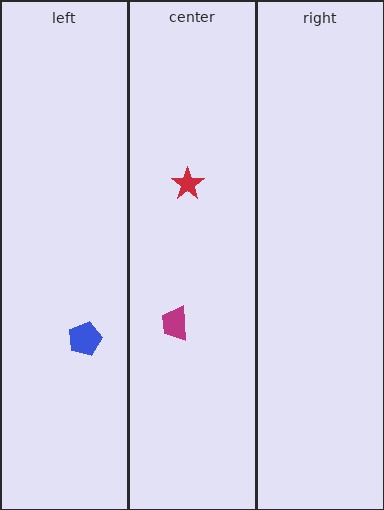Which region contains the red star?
The center region.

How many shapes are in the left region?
1.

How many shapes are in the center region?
2.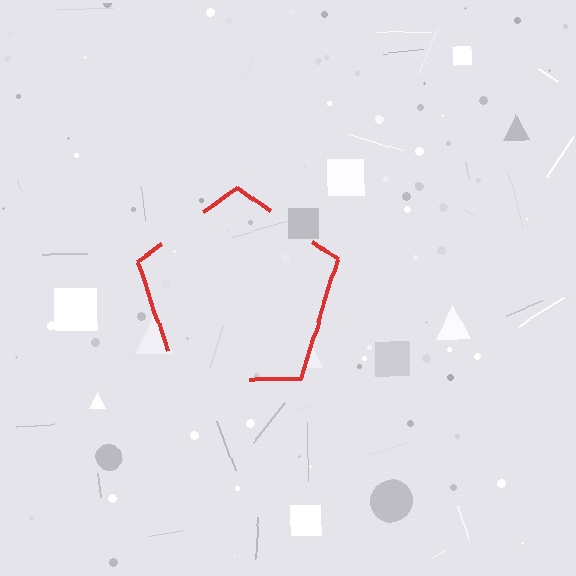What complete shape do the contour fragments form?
The contour fragments form a pentagon.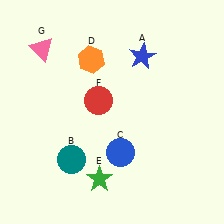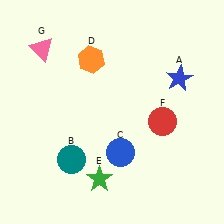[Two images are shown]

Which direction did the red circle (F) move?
The red circle (F) moved right.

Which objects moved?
The objects that moved are: the blue star (A), the red circle (F).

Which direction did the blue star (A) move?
The blue star (A) moved right.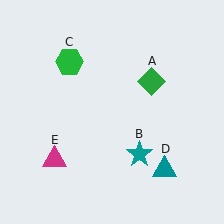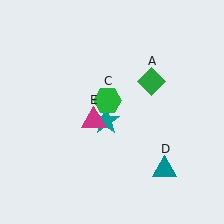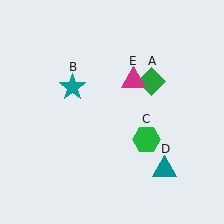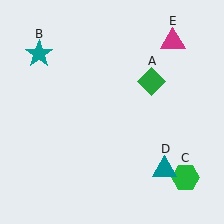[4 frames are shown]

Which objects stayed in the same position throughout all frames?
Green diamond (object A) and teal triangle (object D) remained stationary.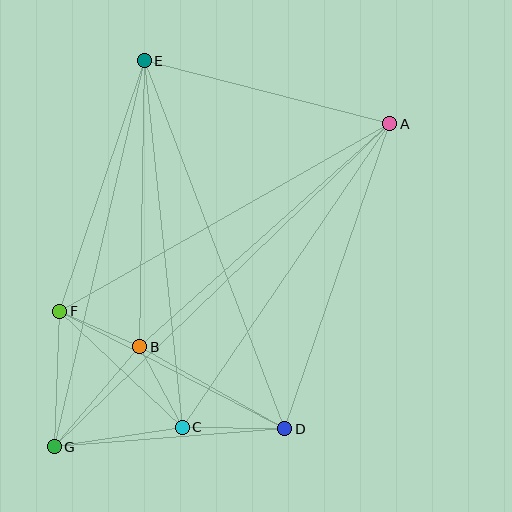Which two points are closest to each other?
Points B and F are closest to each other.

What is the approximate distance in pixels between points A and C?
The distance between A and C is approximately 368 pixels.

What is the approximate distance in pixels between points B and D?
The distance between B and D is approximately 166 pixels.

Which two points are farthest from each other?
Points A and G are farthest from each other.